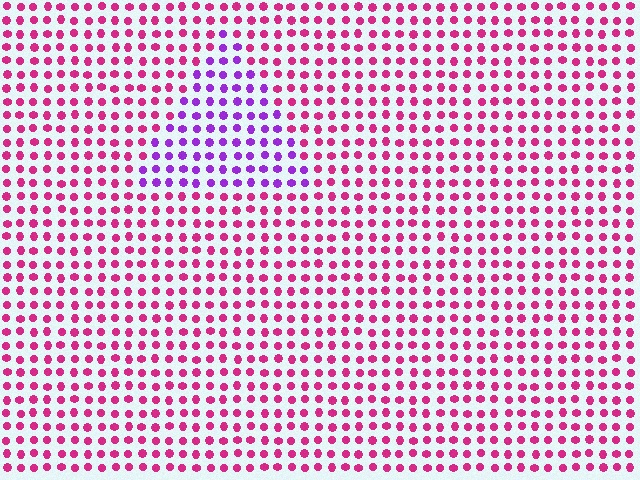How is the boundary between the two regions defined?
The boundary is defined purely by a slight shift in hue (about 48 degrees). Spacing, size, and orientation are identical on both sides.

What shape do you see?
I see a triangle.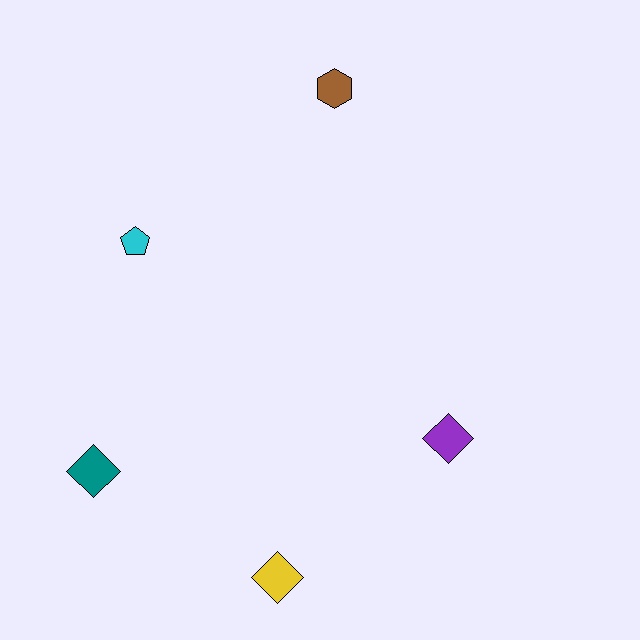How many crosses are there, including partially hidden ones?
There are no crosses.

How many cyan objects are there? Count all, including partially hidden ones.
There is 1 cyan object.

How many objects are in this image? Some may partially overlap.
There are 5 objects.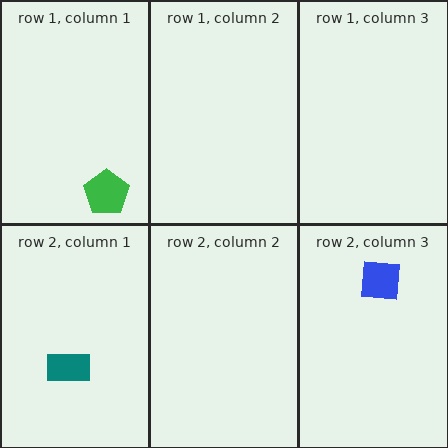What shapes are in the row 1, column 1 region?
The green pentagon.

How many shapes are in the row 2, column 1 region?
1.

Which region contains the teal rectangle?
The row 2, column 1 region.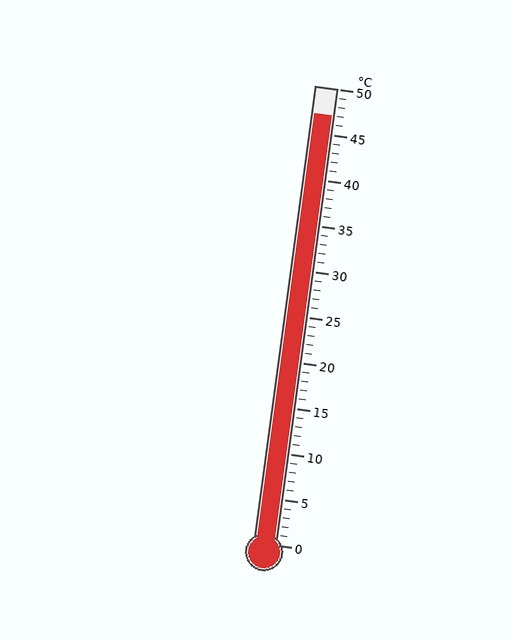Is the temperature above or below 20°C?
The temperature is above 20°C.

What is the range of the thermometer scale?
The thermometer scale ranges from 0°C to 50°C.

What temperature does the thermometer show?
The thermometer shows approximately 47°C.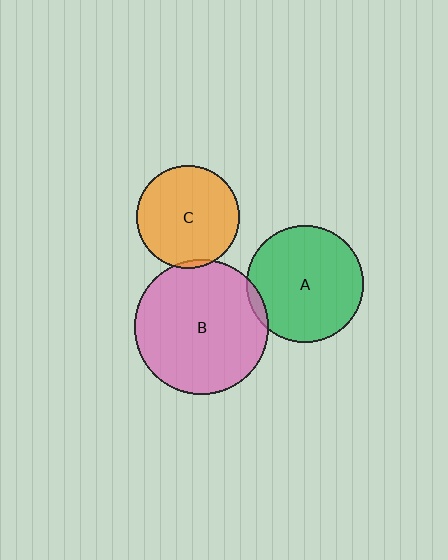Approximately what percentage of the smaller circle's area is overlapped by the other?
Approximately 5%.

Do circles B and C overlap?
Yes.